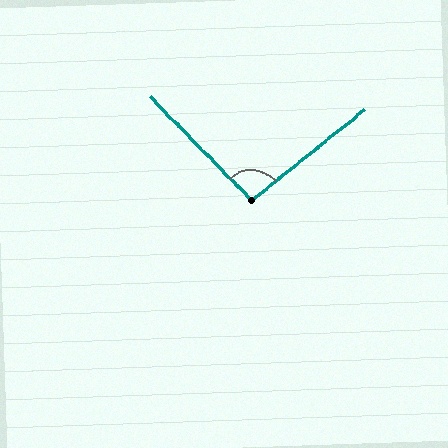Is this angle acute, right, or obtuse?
It is obtuse.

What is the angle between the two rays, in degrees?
Approximately 95 degrees.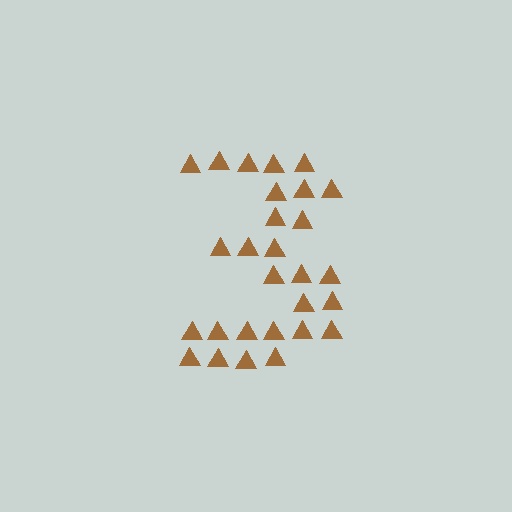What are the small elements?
The small elements are triangles.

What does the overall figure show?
The overall figure shows the digit 3.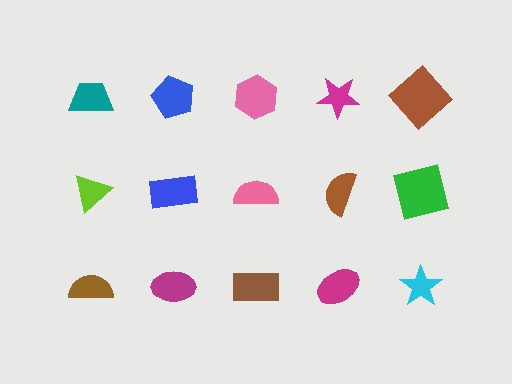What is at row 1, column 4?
A magenta star.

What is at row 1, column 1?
A teal trapezoid.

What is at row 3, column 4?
A magenta ellipse.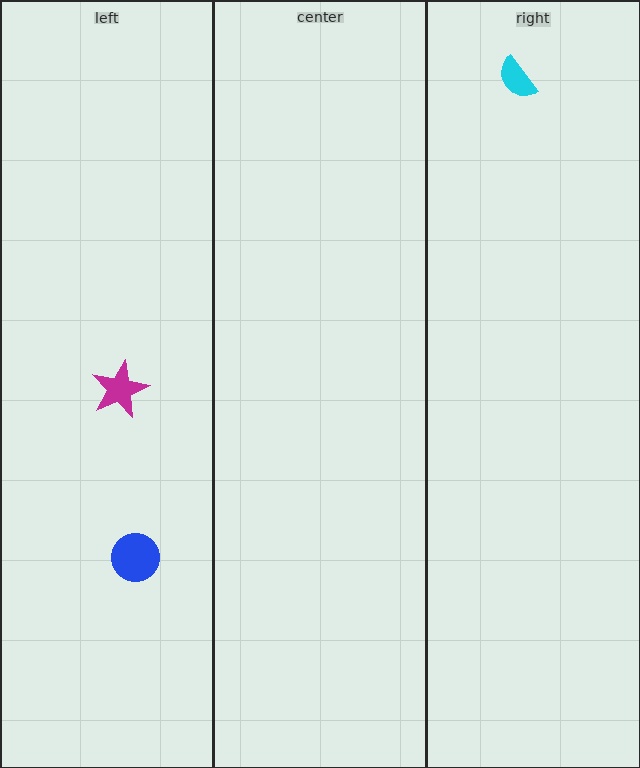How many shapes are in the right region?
1.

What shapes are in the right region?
The cyan semicircle.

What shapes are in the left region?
The magenta star, the blue circle.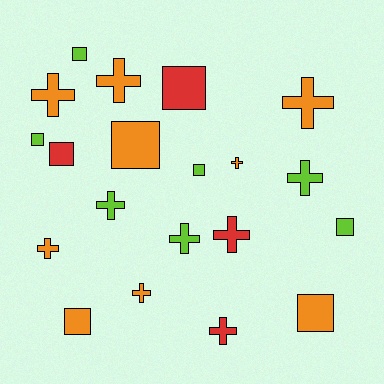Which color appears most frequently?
Orange, with 9 objects.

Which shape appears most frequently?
Cross, with 11 objects.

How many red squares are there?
There are 2 red squares.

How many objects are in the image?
There are 20 objects.